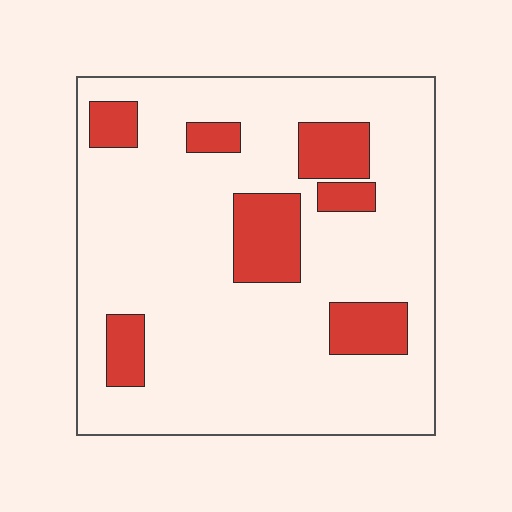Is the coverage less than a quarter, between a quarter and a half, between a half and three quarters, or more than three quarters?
Less than a quarter.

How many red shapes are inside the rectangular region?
7.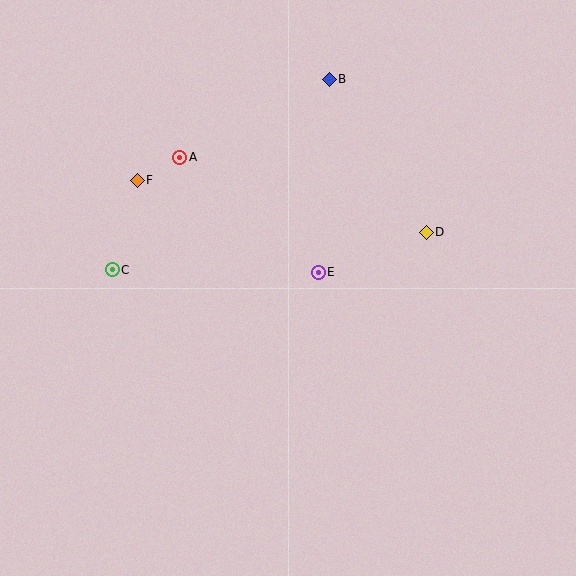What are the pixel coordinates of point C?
Point C is at (112, 270).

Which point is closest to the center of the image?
Point E at (318, 272) is closest to the center.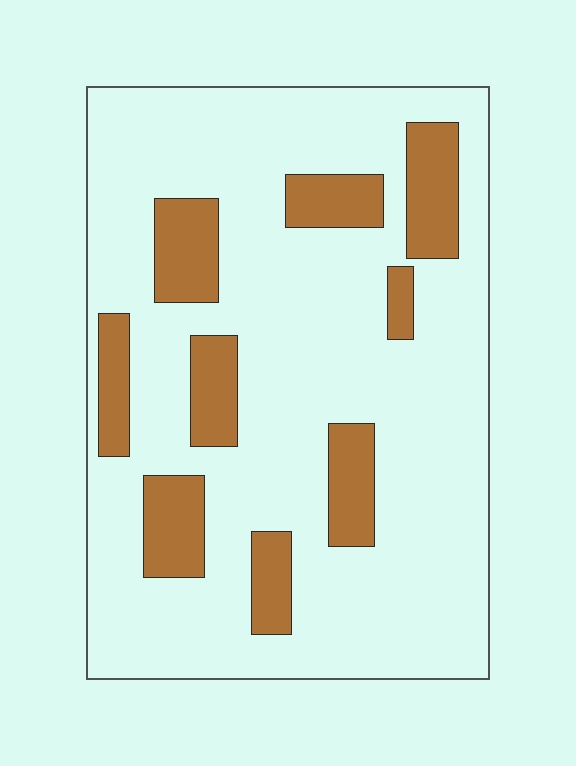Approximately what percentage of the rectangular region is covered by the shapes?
Approximately 20%.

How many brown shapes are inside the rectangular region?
9.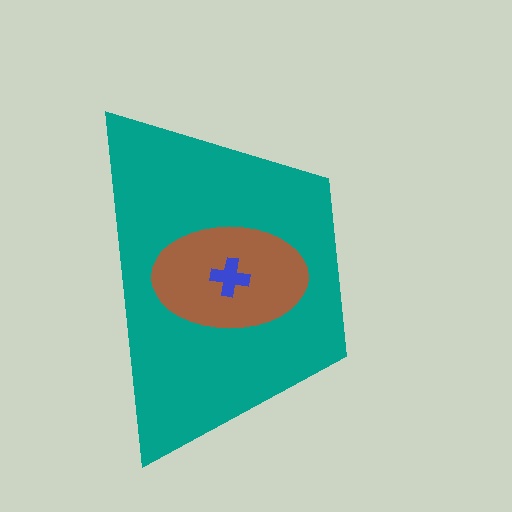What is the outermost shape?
The teal trapezoid.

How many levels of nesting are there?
3.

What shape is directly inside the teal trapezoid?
The brown ellipse.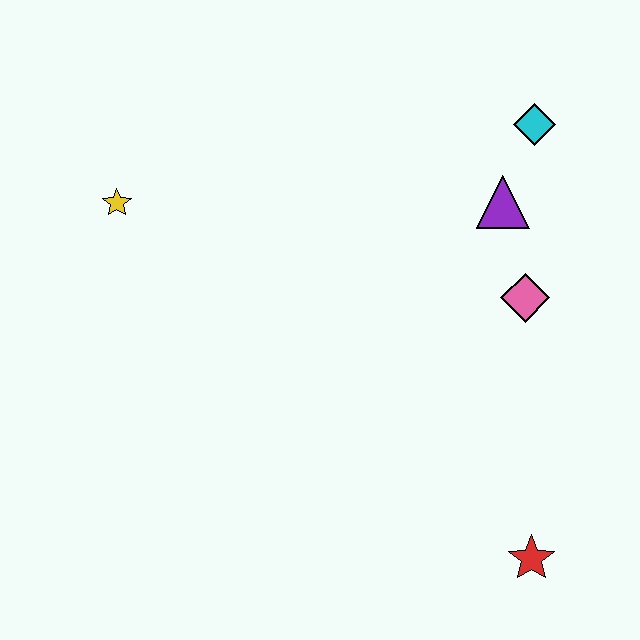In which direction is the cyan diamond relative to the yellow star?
The cyan diamond is to the right of the yellow star.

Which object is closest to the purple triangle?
The cyan diamond is closest to the purple triangle.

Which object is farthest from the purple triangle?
The yellow star is farthest from the purple triangle.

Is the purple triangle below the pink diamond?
No